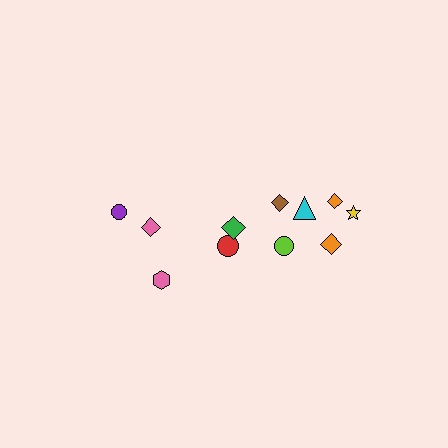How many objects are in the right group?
There are 8 objects.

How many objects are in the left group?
There are 3 objects.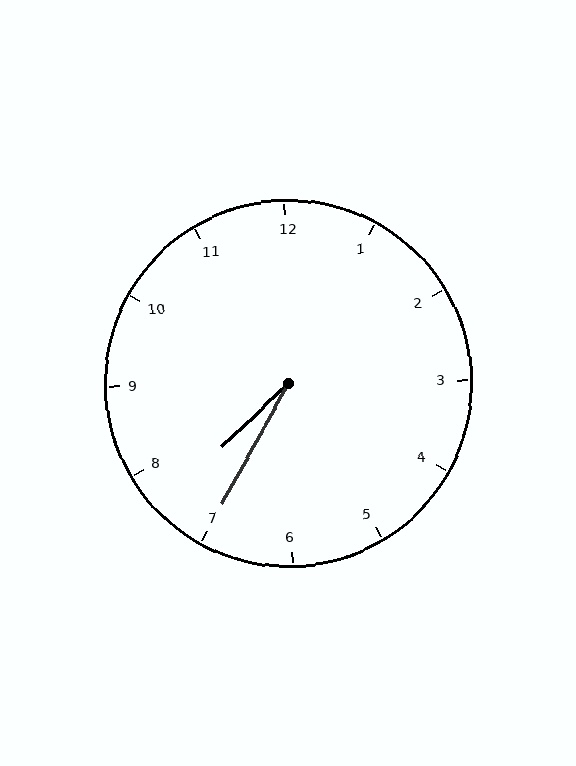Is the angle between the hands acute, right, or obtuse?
It is acute.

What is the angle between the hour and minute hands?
Approximately 18 degrees.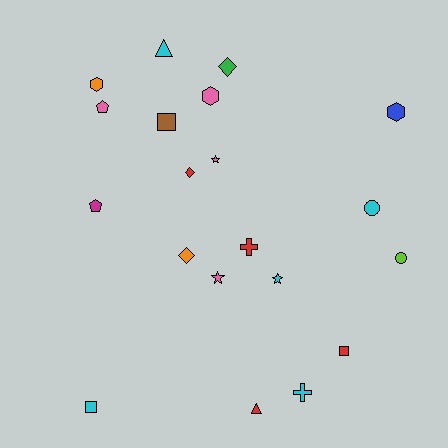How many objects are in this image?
There are 20 objects.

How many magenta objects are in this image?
There is 1 magenta object.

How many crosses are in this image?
There are 2 crosses.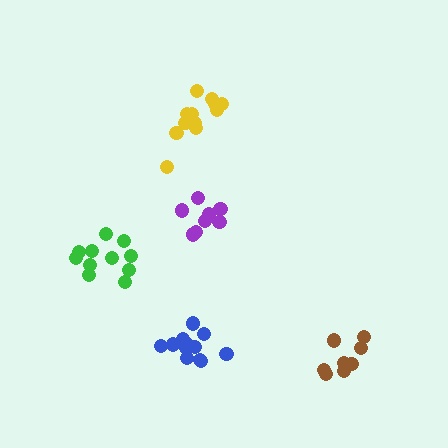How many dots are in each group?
Group 1: 8 dots, Group 2: 12 dots, Group 3: 12 dots, Group 4: 11 dots, Group 5: 8 dots (51 total).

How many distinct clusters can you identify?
There are 5 distinct clusters.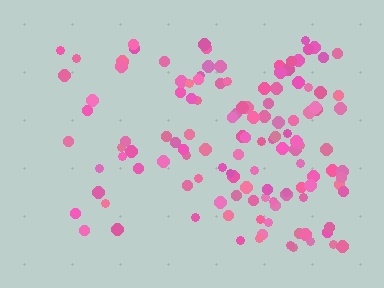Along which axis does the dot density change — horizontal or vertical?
Horizontal.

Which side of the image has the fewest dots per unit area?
The left.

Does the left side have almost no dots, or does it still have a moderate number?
Still a moderate number, just noticeably fewer than the right.